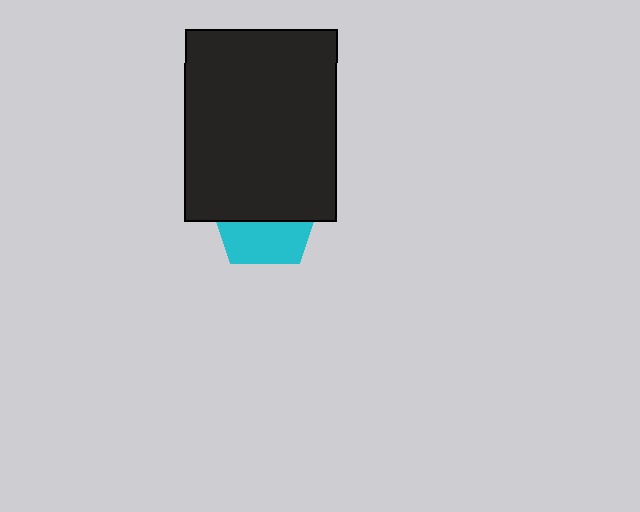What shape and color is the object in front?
The object in front is a black rectangle.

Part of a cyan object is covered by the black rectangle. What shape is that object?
It is a pentagon.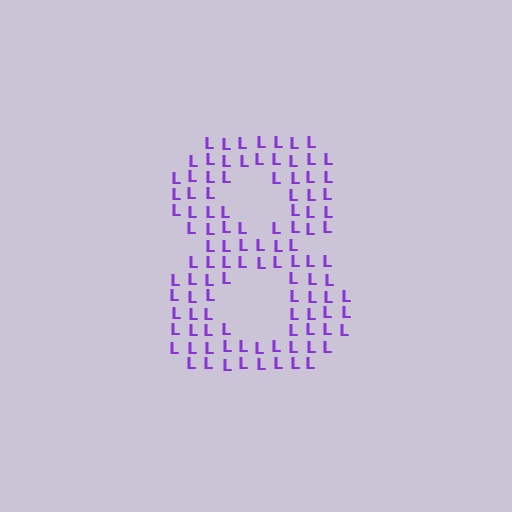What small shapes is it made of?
It is made of small letter L's.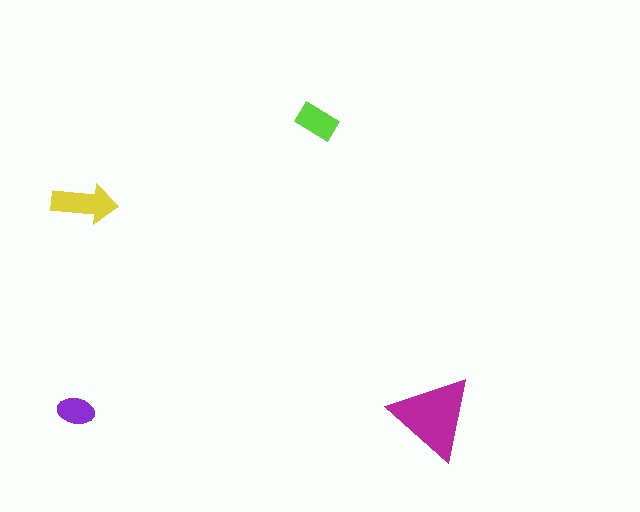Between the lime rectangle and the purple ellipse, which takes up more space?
The lime rectangle.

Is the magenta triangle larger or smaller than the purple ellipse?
Larger.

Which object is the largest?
The magenta triangle.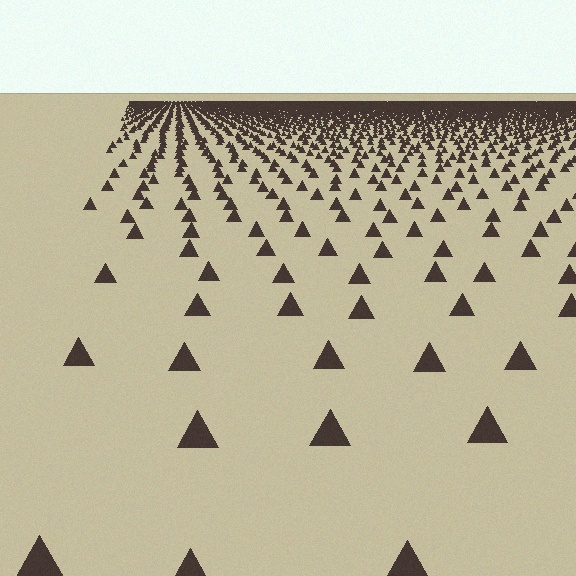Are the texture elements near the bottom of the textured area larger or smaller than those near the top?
Larger. Near the bottom, elements are closer to the viewer and appear at a bigger on-screen size.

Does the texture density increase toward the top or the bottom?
Density increases toward the top.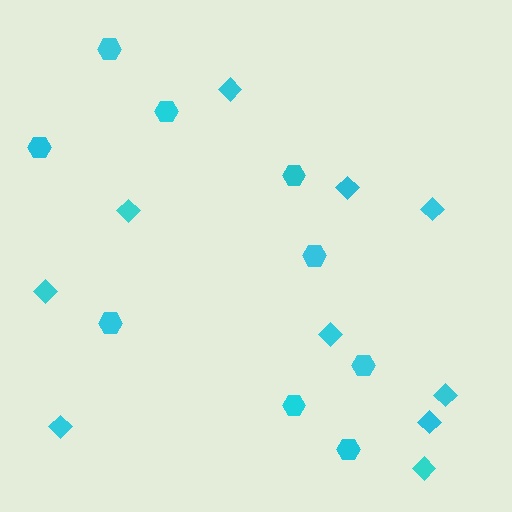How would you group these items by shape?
There are 2 groups: one group of diamonds (10) and one group of hexagons (9).